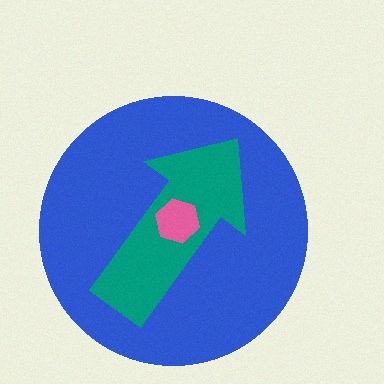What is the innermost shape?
The pink hexagon.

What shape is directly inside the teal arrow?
The pink hexagon.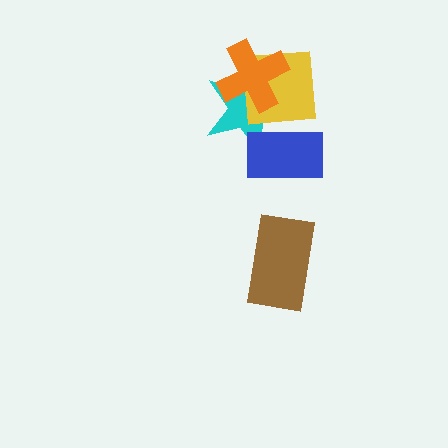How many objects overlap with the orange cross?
2 objects overlap with the orange cross.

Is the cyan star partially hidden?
Yes, it is partially covered by another shape.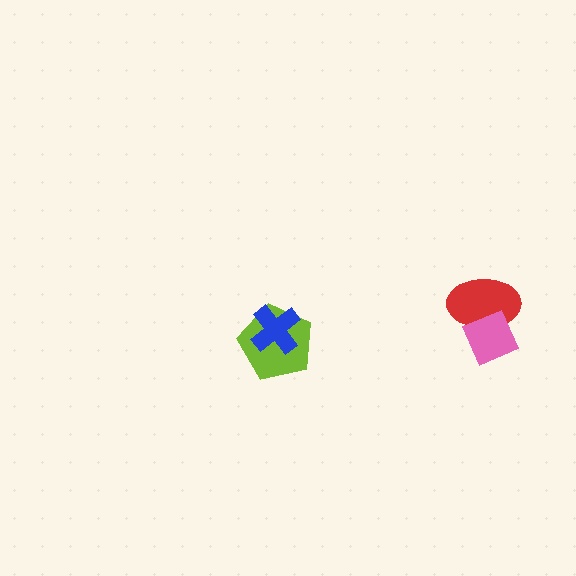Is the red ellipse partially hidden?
Yes, it is partially covered by another shape.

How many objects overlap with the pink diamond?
1 object overlaps with the pink diamond.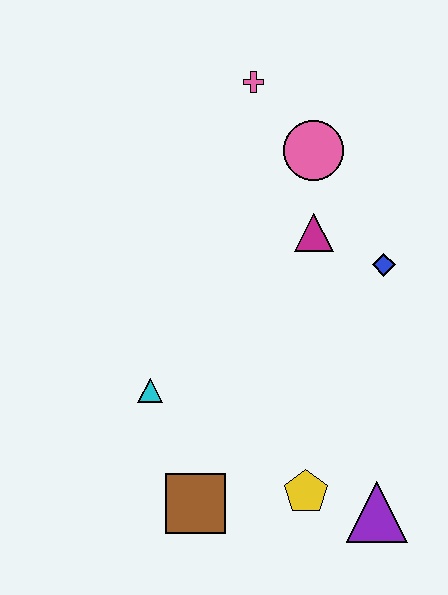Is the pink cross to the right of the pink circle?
No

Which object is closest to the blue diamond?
The magenta triangle is closest to the blue diamond.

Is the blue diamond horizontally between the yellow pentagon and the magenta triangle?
No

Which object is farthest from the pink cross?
The purple triangle is farthest from the pink cross.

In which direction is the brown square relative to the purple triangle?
The brown square is to the left of the purple triangle.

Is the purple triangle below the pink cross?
Yes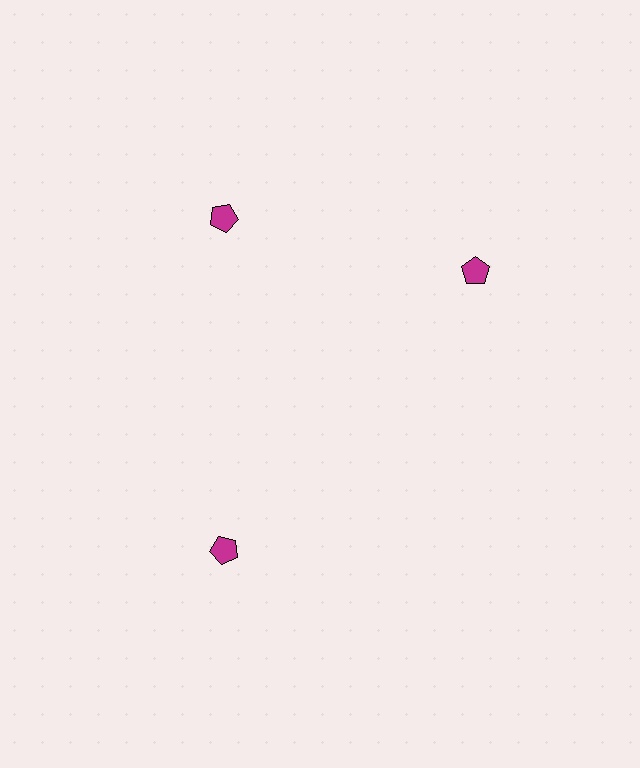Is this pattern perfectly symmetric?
No. The 3 magenta pentagons are arranged in a ring, but one element near the 3 o'clock position is rotated out of alignment along the ring, breaking the 3-fold rotational symmetry.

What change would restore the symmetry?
The symmetry would be restored by rotating it back into even spacing with its neighbors so that all 3 pentagons sit at equal angles and equal distance from the center.